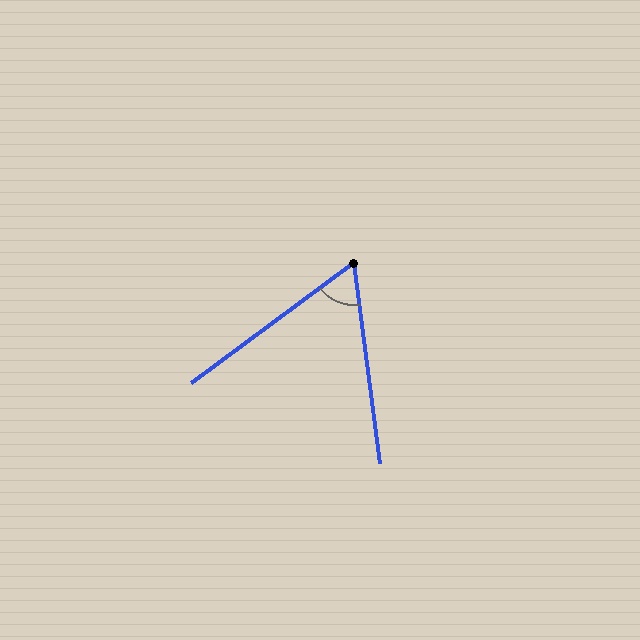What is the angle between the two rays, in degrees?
Approximately 61 degrees.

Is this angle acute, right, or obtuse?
It is acute.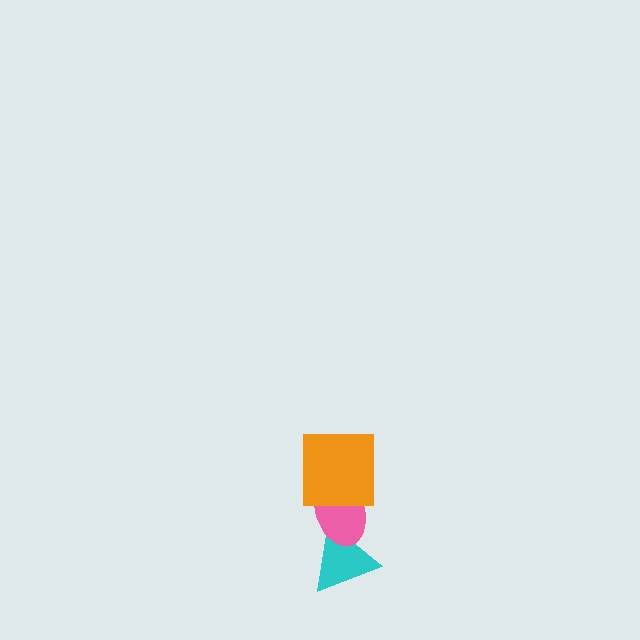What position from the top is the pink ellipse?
The pink ellipse is 2nd from the top.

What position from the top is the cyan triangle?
The cyan triangle is 3rd from the top.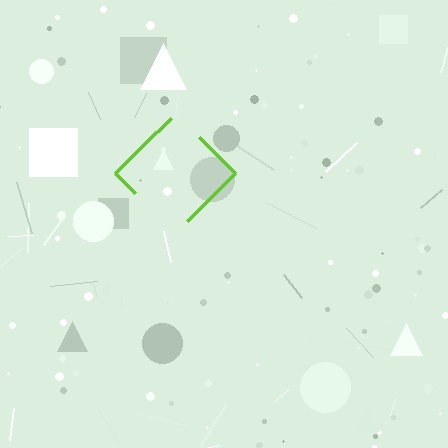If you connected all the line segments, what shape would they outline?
They would outline a diamond.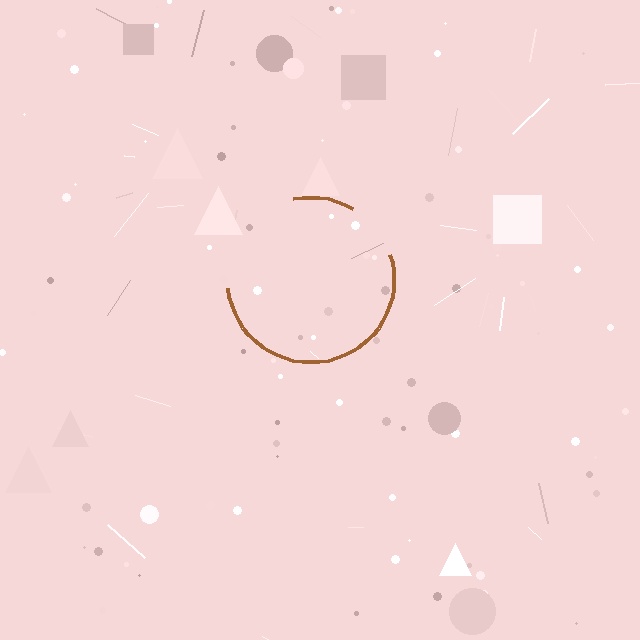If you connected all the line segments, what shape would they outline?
They would outline a circle.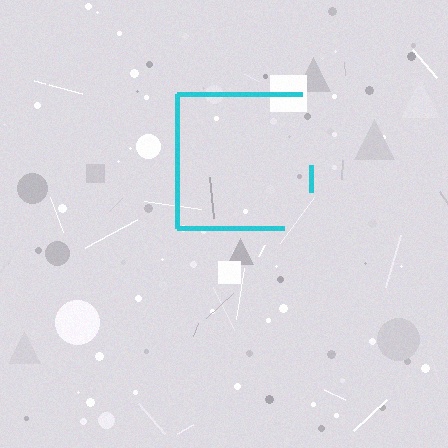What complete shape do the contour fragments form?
The contour fragments form a square.